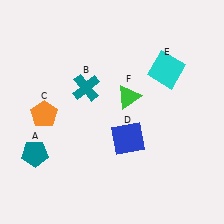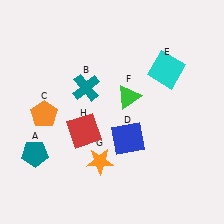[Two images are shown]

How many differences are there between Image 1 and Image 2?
There are 2 differences between the two images.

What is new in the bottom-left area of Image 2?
A red square (H) was added in the bottom-left area of Image 2.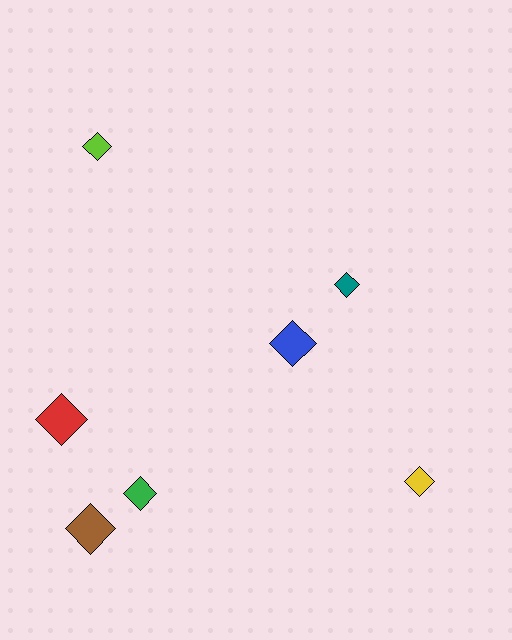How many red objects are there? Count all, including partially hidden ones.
There is 1 red object.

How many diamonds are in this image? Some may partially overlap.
There are 7 diamonds.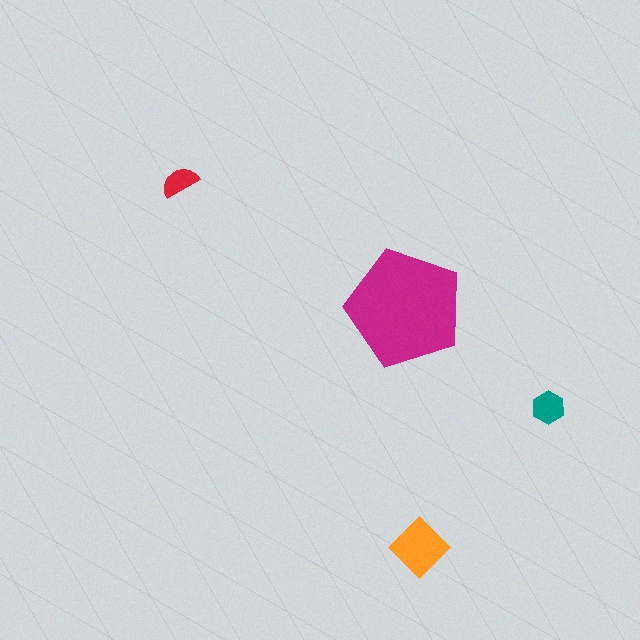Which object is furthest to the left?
The red semicircle is leftmost.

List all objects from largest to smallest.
The magenta pentagon, the orange diamond, the teal hexagon, the red semicircle.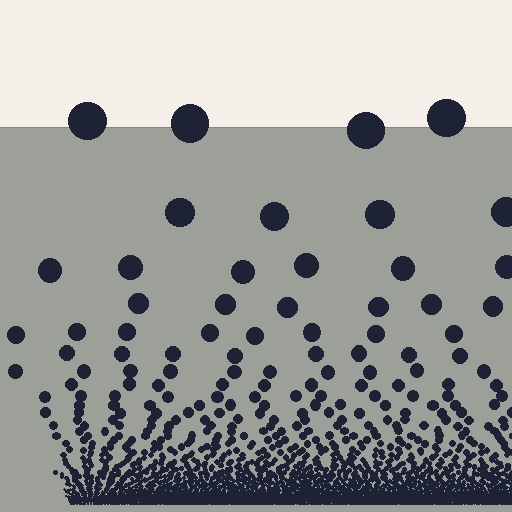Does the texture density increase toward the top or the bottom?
Density increases toward the bottom.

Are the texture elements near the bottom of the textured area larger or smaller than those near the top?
Smaller. The gradient is inverted — elements near the bottom are smaller and denser.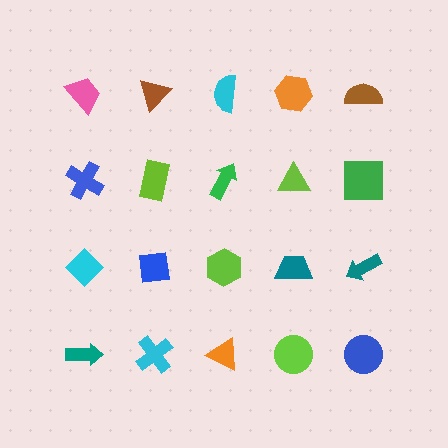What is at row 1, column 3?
A cyan semicircle.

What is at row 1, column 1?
A pink trapezoid.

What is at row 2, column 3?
A green arrow.